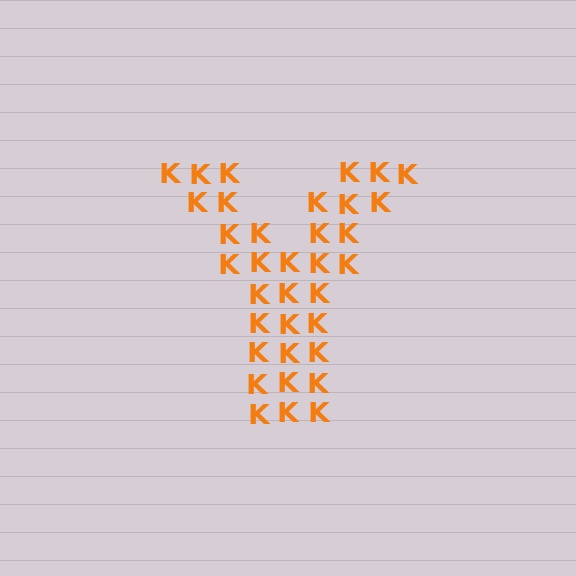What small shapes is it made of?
It is made of small letter K's.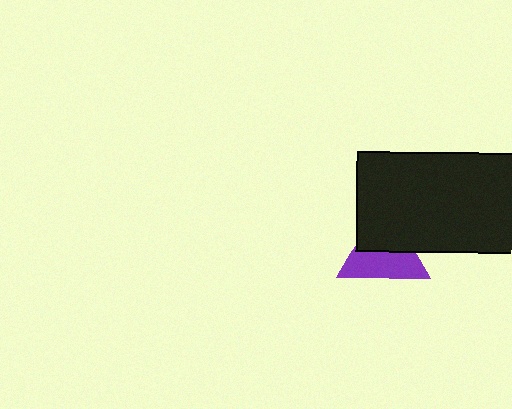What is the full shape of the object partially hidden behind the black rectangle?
The partially hidden object is a purple triangle.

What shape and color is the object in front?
The object in front is a black rectangle.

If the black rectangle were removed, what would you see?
You would see the complete purple triangle.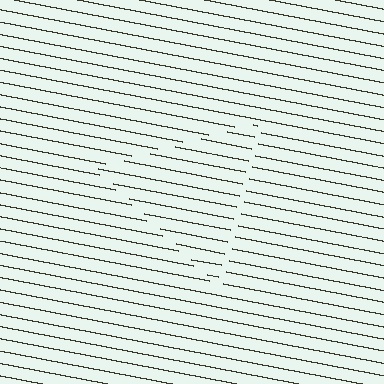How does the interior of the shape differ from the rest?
The interior of the shape contains the same grating, shifted by half a period — the contour is defined by the phase discontinuity where line-ends from the inner and outer gratings abut.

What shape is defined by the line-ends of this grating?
An illusory triangle. The interior of the shape contains the same grating, shifted by half a period — the contour is defined by the phase discontinuity where line-ends from the inner and outer gratings abut.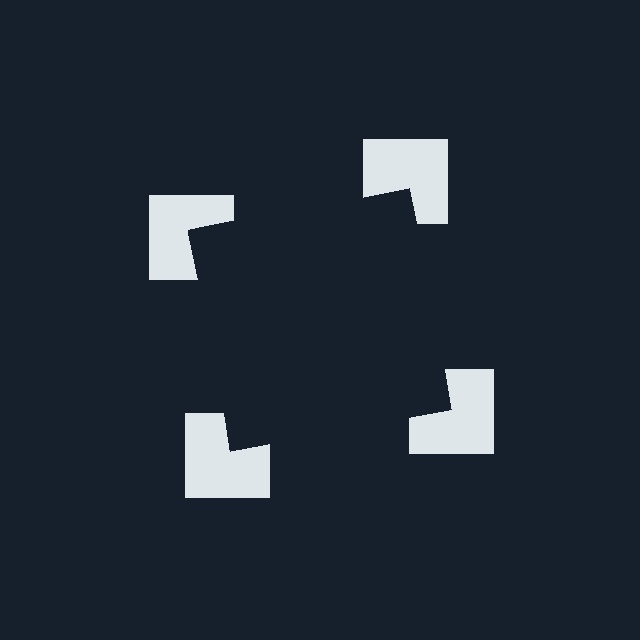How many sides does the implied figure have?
4 sides.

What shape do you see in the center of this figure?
An illusory square — its edges are inferred from the aligned wedge cuts in the notched squares, not physically drawn.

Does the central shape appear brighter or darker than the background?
It typically appears slightly darker than the background, even though no actual brightness change is drawn.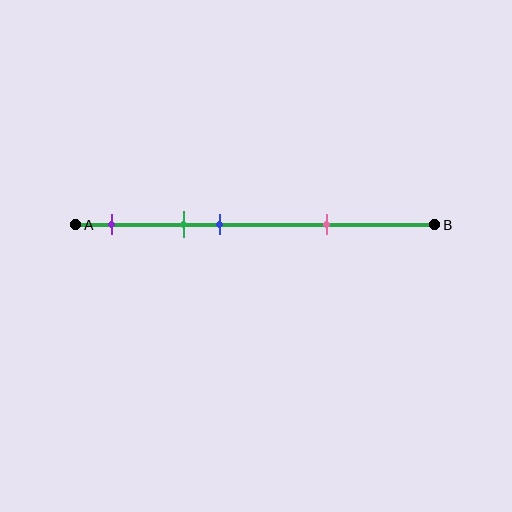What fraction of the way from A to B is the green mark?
The green mark is approximately 30% (0.3) of the way from A to B.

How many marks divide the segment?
There are 4 marks dividing the segment.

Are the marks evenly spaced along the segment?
No, the marks are not evenly spaced.